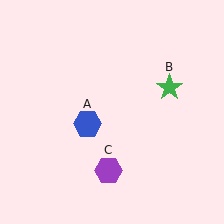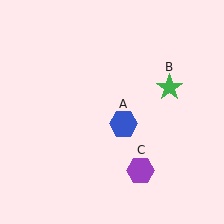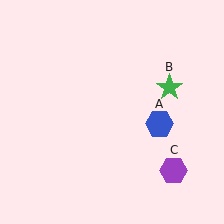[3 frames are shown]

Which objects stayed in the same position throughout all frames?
Green star (object B) remained stationary.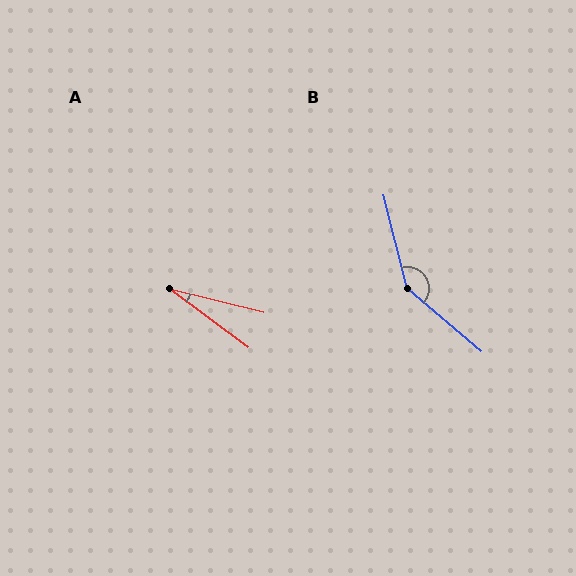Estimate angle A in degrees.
Approximately 22 degrees.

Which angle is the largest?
B, at approximately 144 degrees.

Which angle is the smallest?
A, at approximately 22 degrees.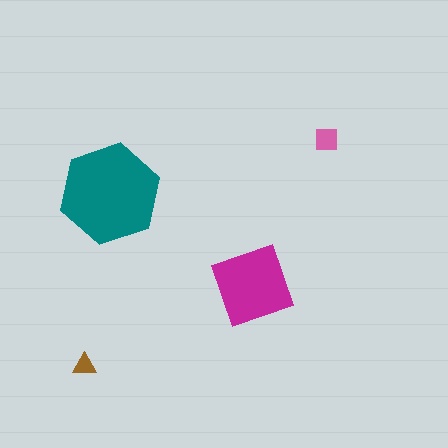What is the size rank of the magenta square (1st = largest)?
2nd.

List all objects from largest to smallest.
The teal hexagon, the magenta square, the pink square, the brown triangle.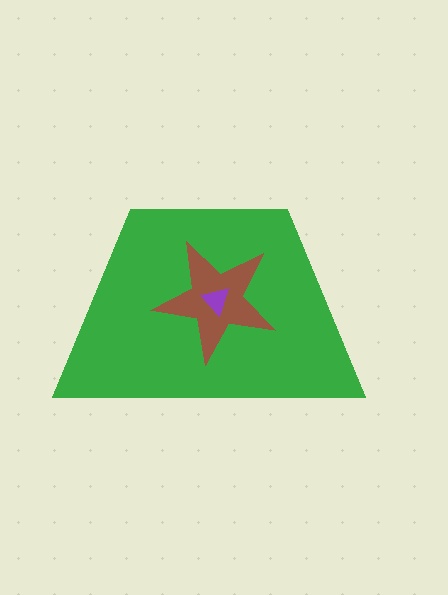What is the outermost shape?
The green trapezoid.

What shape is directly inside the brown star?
The purple triangle.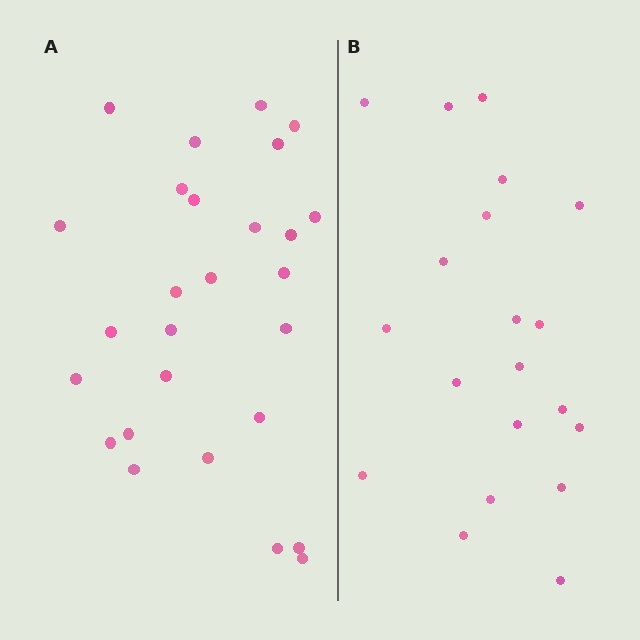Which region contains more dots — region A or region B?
Region A (the left region) has more dots.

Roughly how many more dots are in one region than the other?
Region A has roughly 8 or so more dots than region B.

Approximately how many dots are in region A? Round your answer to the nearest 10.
About 30 dots. (The exact count is 27, which rounds to 30.)